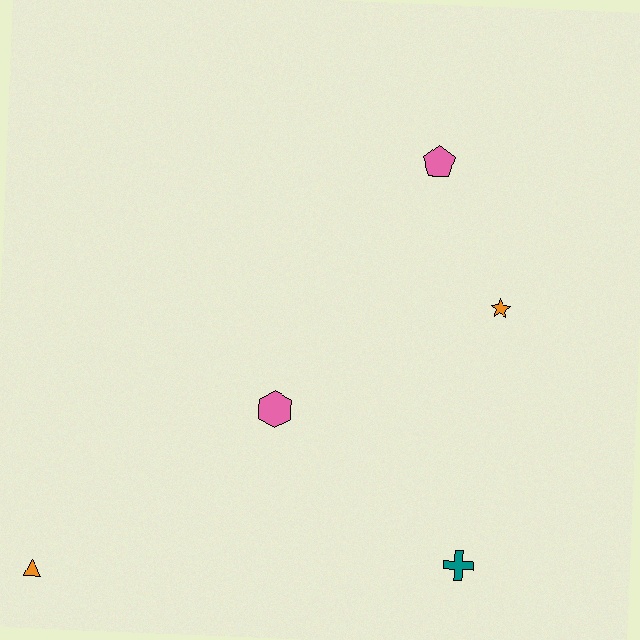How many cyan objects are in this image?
There are no cyan objects.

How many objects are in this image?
There are 5 objects.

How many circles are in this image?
There are no circles.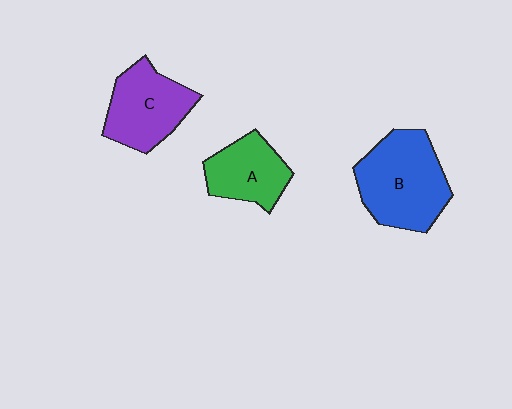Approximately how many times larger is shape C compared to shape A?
Approximately 1.2 times.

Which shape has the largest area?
Shape B (blue).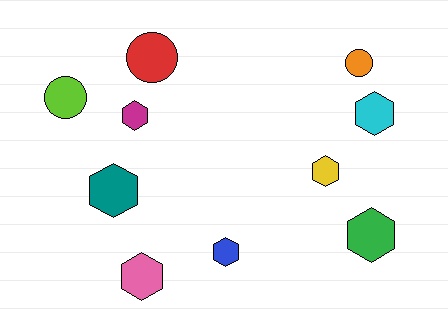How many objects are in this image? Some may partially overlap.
There are 10 objects.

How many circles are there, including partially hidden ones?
There are 3 circles.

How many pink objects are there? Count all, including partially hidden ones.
There is 1 pink object.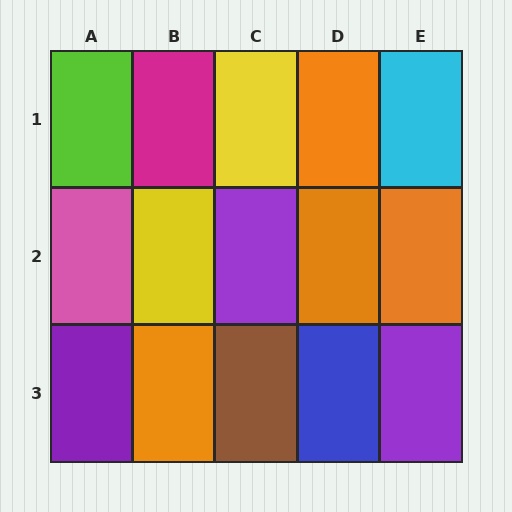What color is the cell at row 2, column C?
Purple.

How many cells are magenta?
1 cell is magenta.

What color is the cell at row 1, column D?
Orange.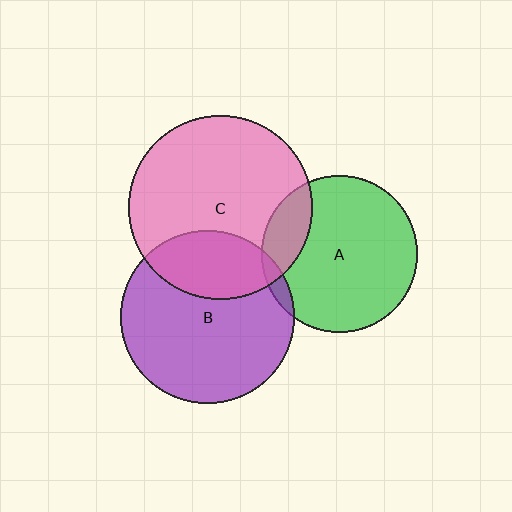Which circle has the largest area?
Circle C (pink).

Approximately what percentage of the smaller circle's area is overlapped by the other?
Approximately 15%.